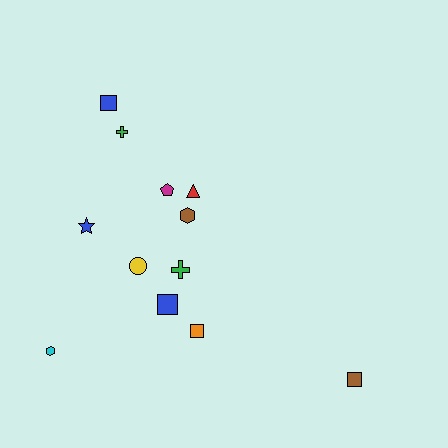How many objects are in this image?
There are 12 objects.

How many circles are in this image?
There is 1 circle.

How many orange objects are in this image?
There is 1 orange object.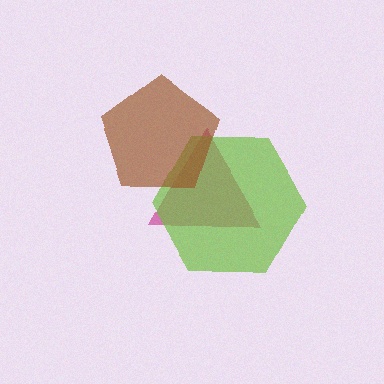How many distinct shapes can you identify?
There are 3 distinct shapes: a magenta triangle, a lime hexagon, a brown pentagon.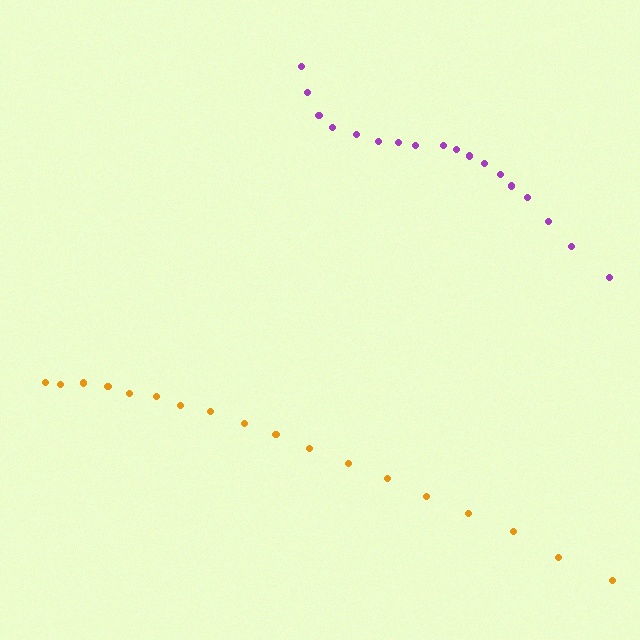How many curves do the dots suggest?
There are 2 distinct paths.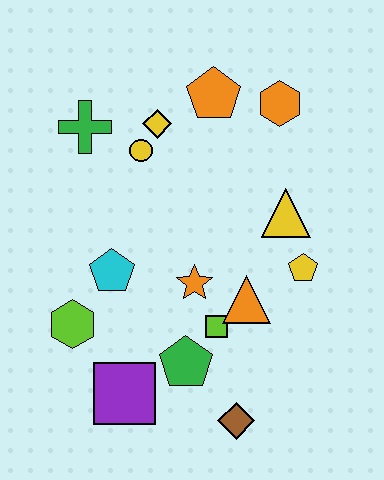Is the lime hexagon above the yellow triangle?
No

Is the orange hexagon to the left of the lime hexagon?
No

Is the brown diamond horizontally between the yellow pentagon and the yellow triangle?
No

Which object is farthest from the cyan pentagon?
The orange hexagon is farthest from the cyan pentagon.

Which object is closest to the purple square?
The green pentagon is closest to the purple square.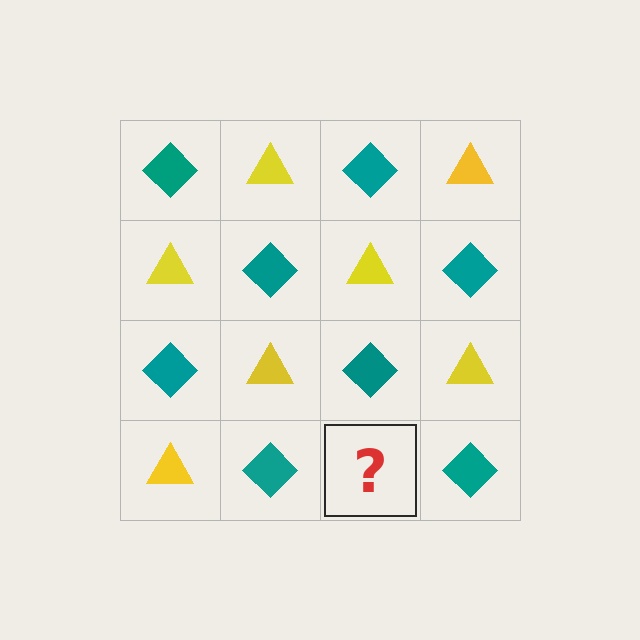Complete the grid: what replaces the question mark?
The question mark should be replaced with a yellow triangle.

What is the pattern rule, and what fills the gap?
The rule is that it alternates teal diamond and yellow triangle in a checkerboard pattern. The gap should be filled with a yellow triangle.